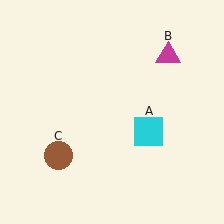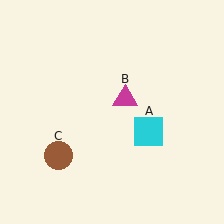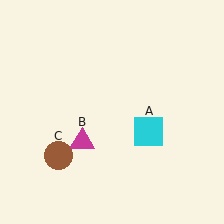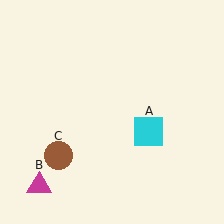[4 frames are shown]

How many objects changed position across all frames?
1 object changed position: magenta triangle (object B).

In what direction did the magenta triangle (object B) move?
The magenta triangle (object B) moved down and to the left.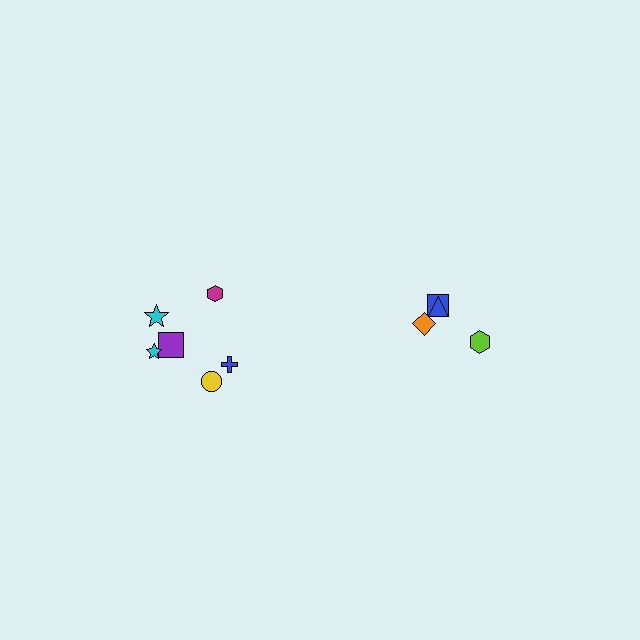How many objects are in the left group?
There are 6 objects.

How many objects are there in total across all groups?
There are 10 objects.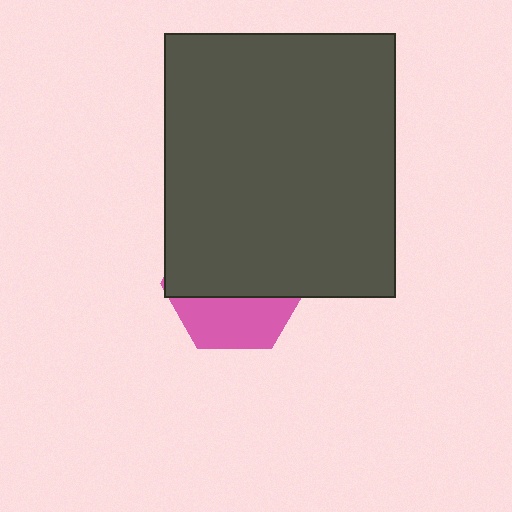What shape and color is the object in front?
The object in front is a dark gray rectangle.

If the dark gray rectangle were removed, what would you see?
You would see the complete pink hexagon.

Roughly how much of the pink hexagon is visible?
A small part of it is visible (roughly 37%).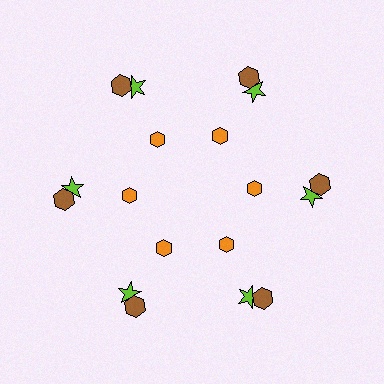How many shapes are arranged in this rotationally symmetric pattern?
There are 18 shapes, arranged in 6 groups of 3.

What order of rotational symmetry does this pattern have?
This pattern has 6-fold rotational symmetry.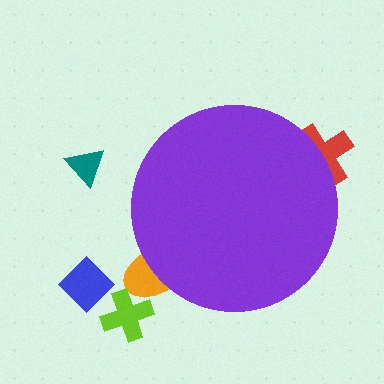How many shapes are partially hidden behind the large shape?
2 shapes are partially hidden.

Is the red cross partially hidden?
Yes, the red cross is partially hidden behind the purple circle.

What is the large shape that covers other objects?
A purple circle.